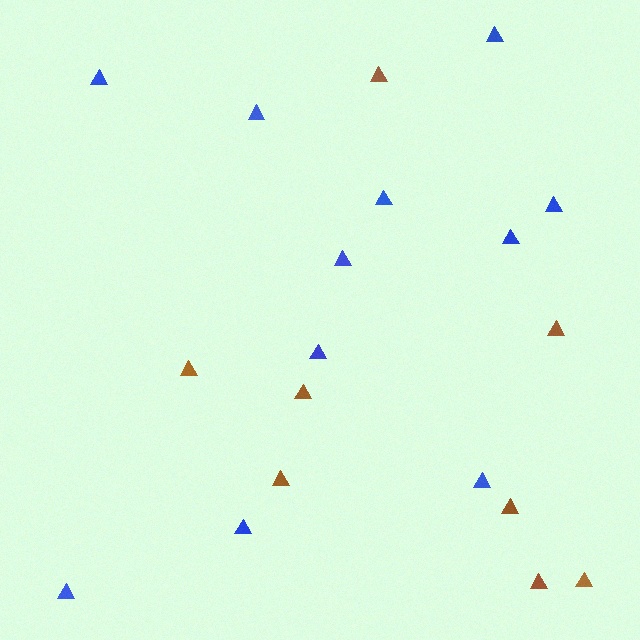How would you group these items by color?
There are 2 groups: one group of brown triangles (8) and one group of blue triangles (11).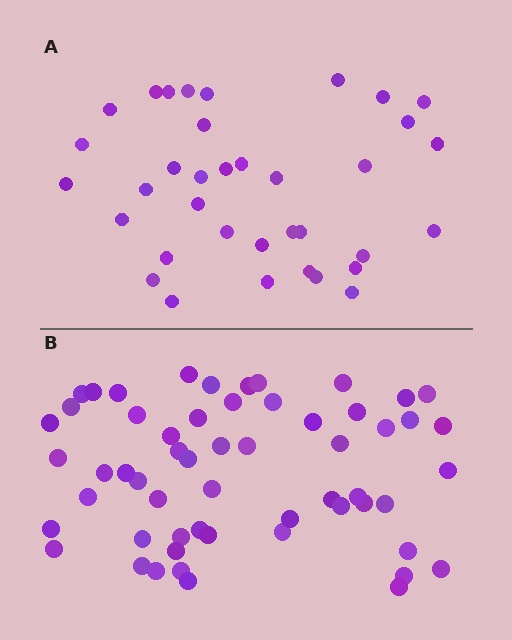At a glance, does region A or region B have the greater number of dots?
Region B (the bottom region) has more dots.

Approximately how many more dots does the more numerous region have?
Region B has approximately 20 more dots than region A.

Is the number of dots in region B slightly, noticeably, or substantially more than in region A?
Region B has substantially more. The ratio is roughly 1.6 to 1.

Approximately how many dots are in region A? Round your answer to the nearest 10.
About 40 dots. (The exact count is 36, which rounds to 40.)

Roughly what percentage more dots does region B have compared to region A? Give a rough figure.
About 60% more.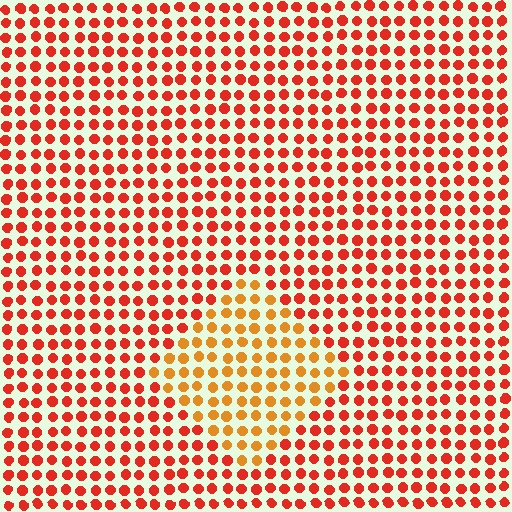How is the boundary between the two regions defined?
The boundary is defined purely by a slight shift in hue (about 31 degrees). Spacing, size, and orientation are identical on both sides.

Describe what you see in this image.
The image is filled with small red elements in a uniform arrangement. A diamond-shaped region is visible where the elements are tinted to a slightly different hue, forming a subtle color boundary.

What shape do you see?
I see a diamond.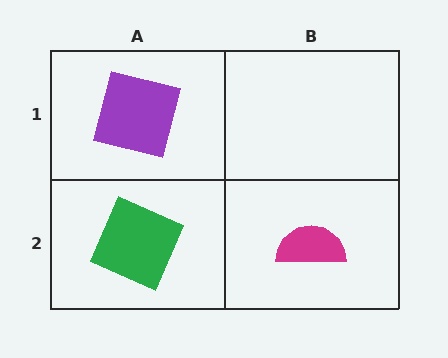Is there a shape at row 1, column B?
No, that cell is empty.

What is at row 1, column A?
A purple square.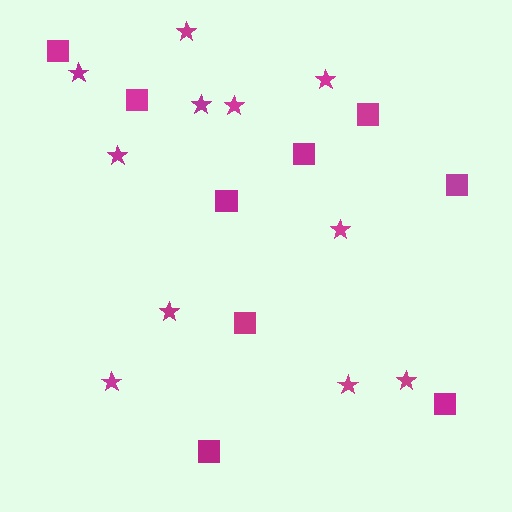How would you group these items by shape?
There are 2 groups: one group of squares (9) and one group of stars (11).